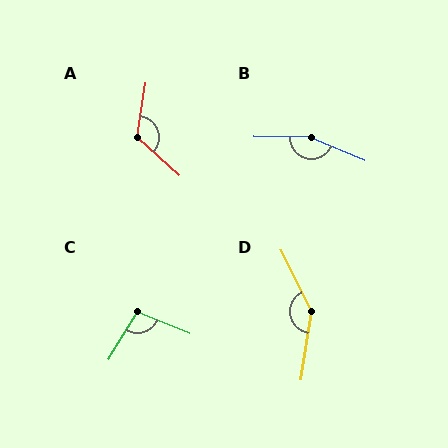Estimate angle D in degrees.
Approximately 145 degrees.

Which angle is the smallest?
C, at approximately 98 degrees.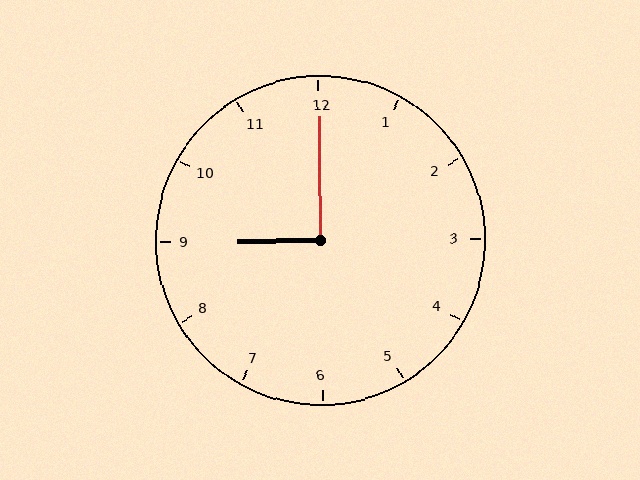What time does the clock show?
9:00.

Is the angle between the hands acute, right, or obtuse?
It is right.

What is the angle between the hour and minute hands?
Approximately 90 degrees.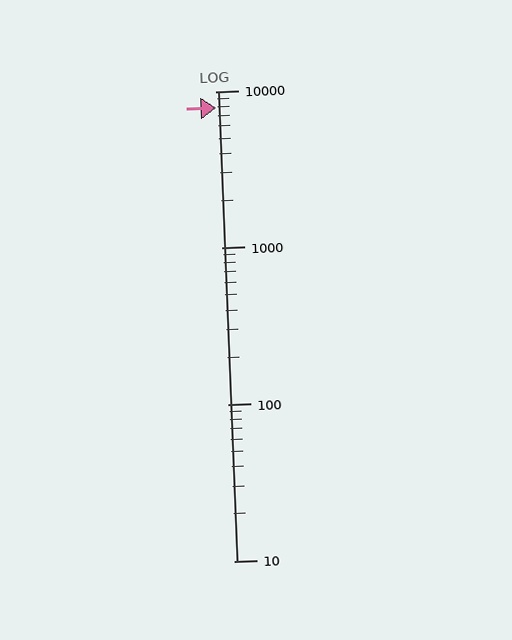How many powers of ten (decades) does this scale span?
The scale spans 3 decades, from 10 to 10000.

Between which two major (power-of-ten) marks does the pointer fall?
The pointer is between 1000 and 10000.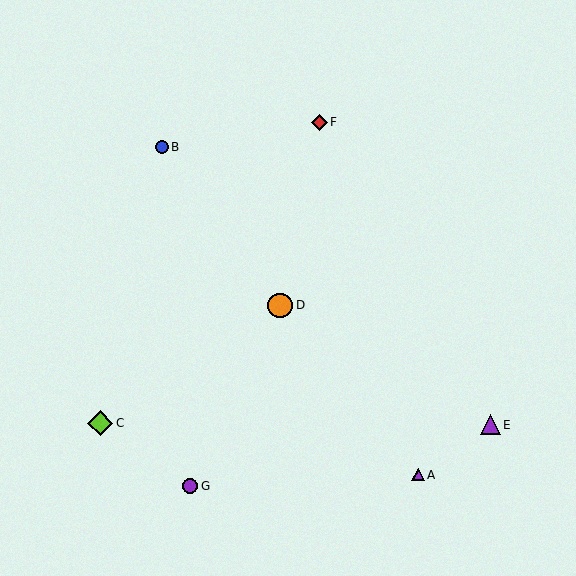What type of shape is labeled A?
Shape A is a purple triangle.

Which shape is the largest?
The lime diamond (labeled C) is the largest.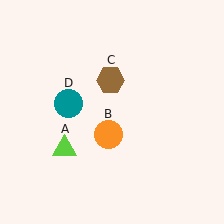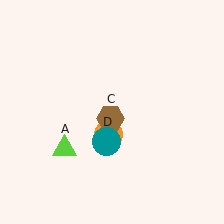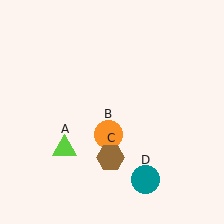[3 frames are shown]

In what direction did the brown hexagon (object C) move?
The brown hexagon (object C) moved down.